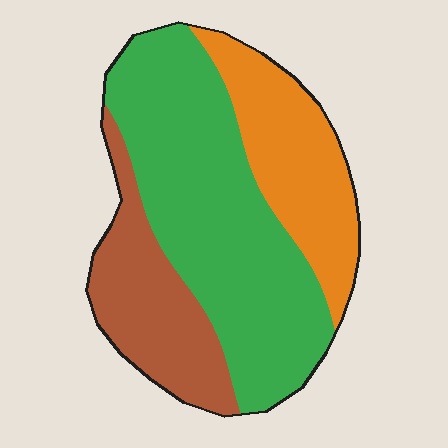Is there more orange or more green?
Green.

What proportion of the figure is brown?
Brown takes up about one quarter (1/4) of the figure.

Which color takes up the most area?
Green, at roughly 55%.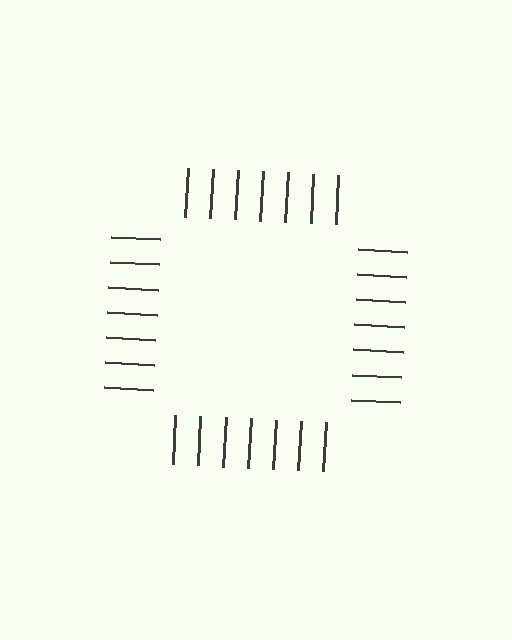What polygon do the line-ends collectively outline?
An illusory square — the line segments terminate on its edges but no continuous stroke is drawn.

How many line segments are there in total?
28 — 7 along each of the 4 edges.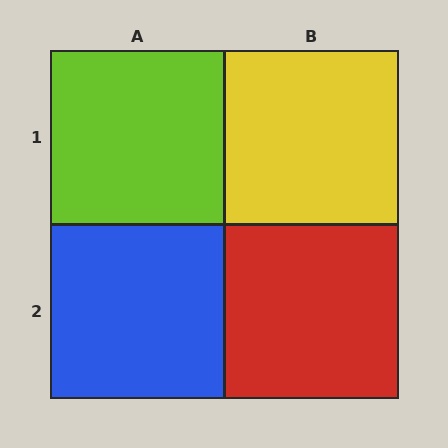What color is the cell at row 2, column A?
Blue.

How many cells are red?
1 cell is red.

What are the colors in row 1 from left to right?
Lime, yellow.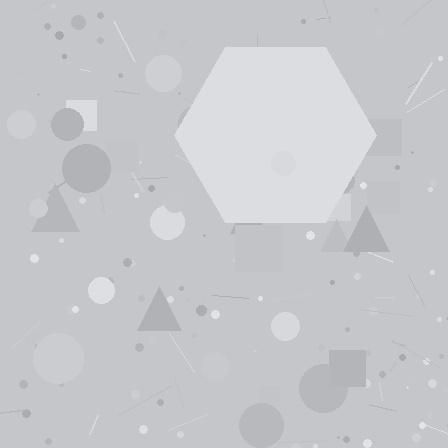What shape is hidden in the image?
A hexagon is hidden in the image.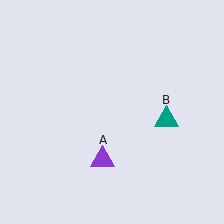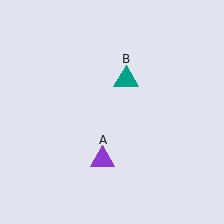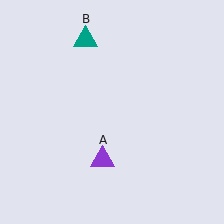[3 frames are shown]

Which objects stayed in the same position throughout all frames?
Purple triangle (object A) remained stationary.